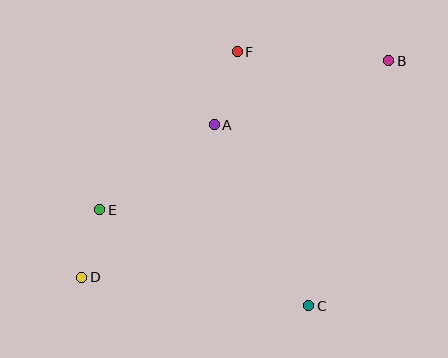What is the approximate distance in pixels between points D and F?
The distance between D and F is approximately 274 pixels.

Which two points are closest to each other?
Points D and E are closest to each other.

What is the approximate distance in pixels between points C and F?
The distance between C and F is approximately 264 pixels.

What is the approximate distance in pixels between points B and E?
The distance between B and E is approximately 325 pixels.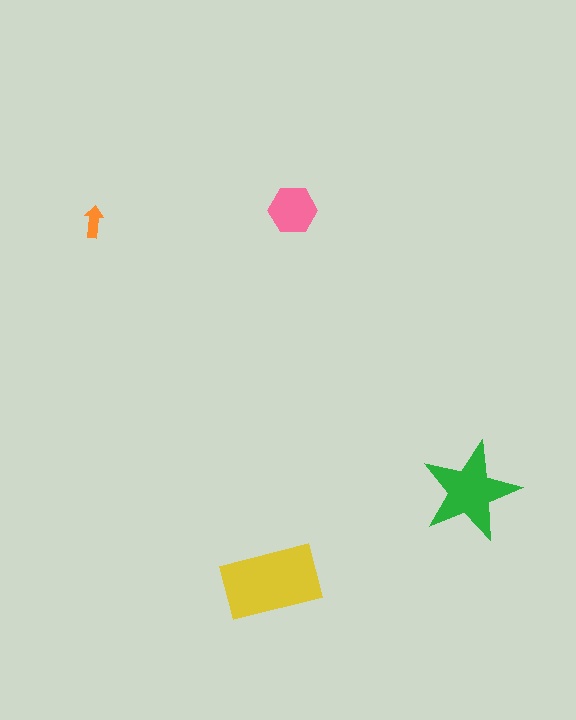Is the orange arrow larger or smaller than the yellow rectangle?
Smaller.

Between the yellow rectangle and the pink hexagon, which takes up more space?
The yellow rectangle.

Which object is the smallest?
The orange arrow.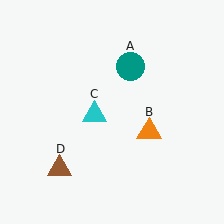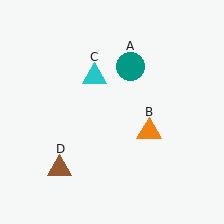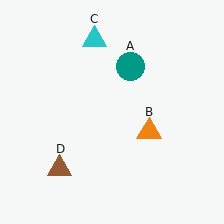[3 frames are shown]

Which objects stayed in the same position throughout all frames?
Teal circle (object A) and orange triangle (object B) and brown triangle (object D) remained stationary.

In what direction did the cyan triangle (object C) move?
The cyan triangle (object C) moved up.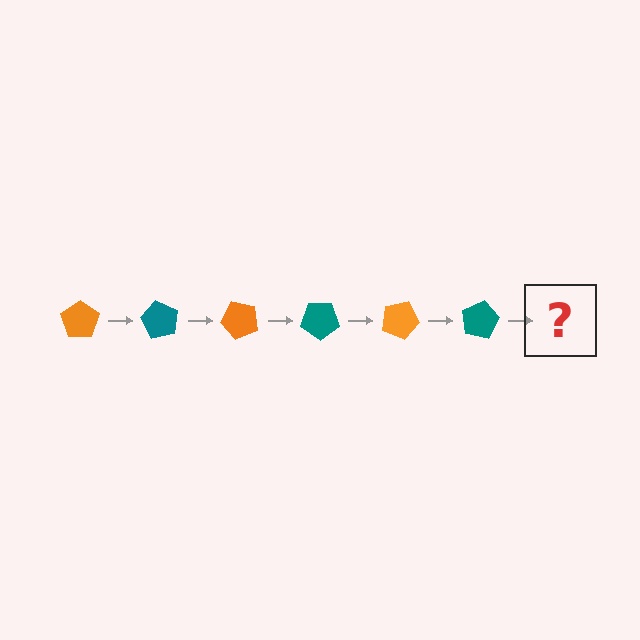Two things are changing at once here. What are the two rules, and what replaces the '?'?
The two rules are that it rotates 60 degrees each step and the color cycles through orange and teal. The '?' should be an orange pentagon, rotated 360 degrees from the start.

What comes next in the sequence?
The next element should be an orange pentagon, rotated 360 degrees from the start.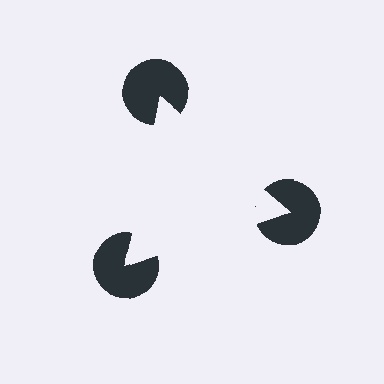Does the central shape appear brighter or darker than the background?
It typically appears slightly brighter than the background, even though no actual brightness change is drawn.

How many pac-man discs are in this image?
There are 3 — one at each vertex of the illusory triangle.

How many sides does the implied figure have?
3 sides.